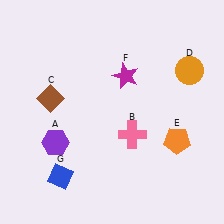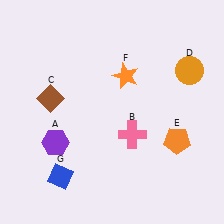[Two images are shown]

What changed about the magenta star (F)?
In Image 1, F is magenta. In Image 2, it changed to orange.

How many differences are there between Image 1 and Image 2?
There is 1 difference between the two images.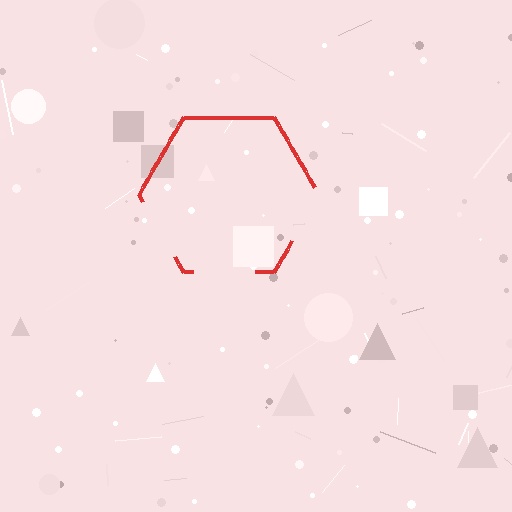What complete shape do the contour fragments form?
The contour fragments form a hexagon.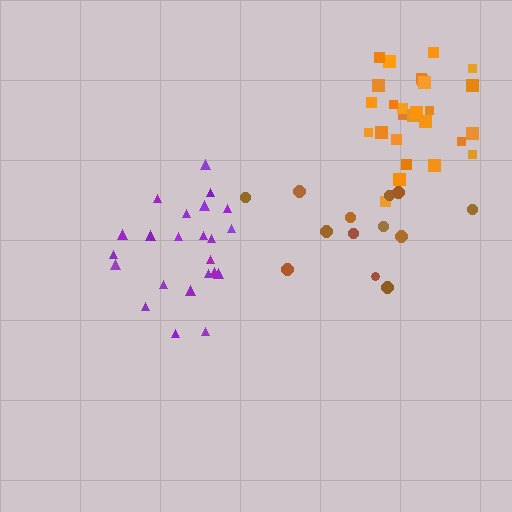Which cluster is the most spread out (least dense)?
Brown.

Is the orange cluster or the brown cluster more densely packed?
Orange.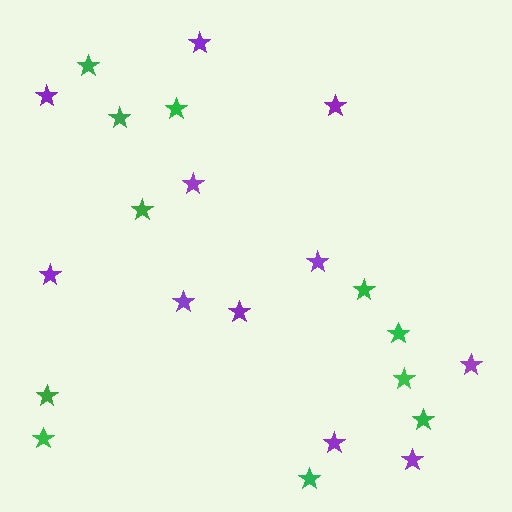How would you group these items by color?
There are 2 groups: one group of green stars (11) and one group of purple stars (11).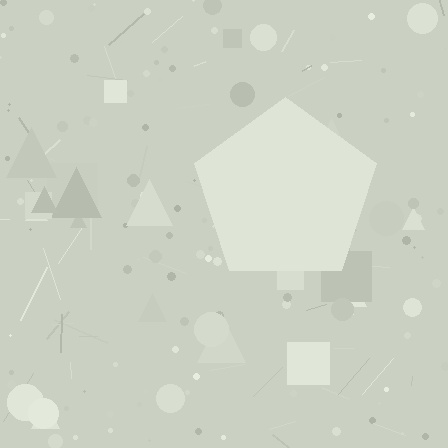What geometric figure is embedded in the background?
A pentagon is embedded in the background.